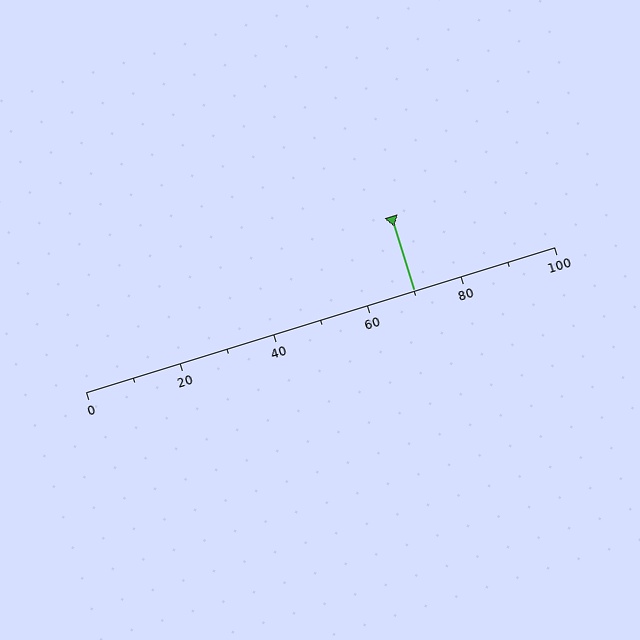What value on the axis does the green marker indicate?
The marker indicates approximately 70.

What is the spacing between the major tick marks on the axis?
The major ticks are spaced 20 apart.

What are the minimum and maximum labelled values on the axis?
The axis runs from 0 to 100.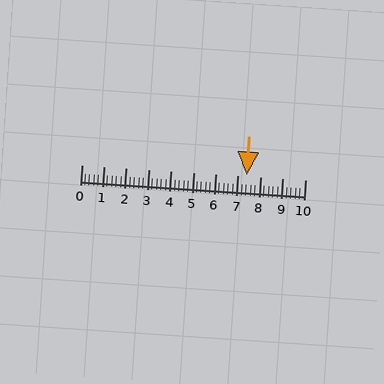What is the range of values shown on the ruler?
The ruler shows values from 0 to 10.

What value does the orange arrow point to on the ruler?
The orange arrow points to approximately 7.4.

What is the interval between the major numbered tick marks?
The major tick marks are spaced 1 units apart.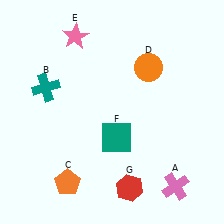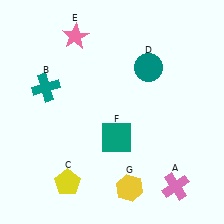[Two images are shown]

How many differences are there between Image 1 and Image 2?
There are 3 differences between the two images.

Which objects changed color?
C changed from orange to yellow. D changed from orange to teal. G changed from red to yellow.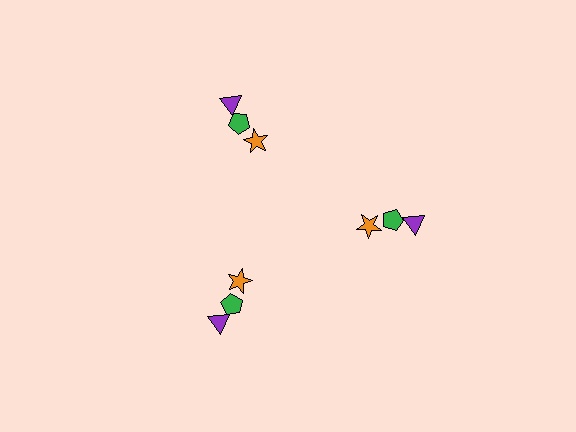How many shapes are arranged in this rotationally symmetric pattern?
There are 9 shapes, arranged in 3 groups of 3.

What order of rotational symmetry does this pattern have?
This pattern has 3-fold rotational symmetry.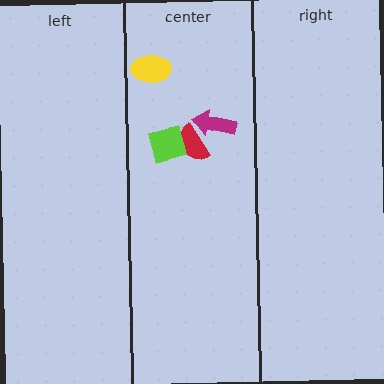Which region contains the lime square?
The center region.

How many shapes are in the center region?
4.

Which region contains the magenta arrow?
The center region.